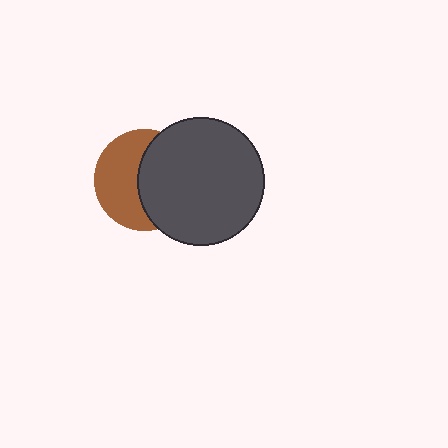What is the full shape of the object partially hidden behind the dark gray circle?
The partially hidden object is a brown circle.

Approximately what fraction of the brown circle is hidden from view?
Roughly 50% of the brown circle is hidden behind the dark gray circle.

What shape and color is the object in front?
The object in front is a dark gray circle.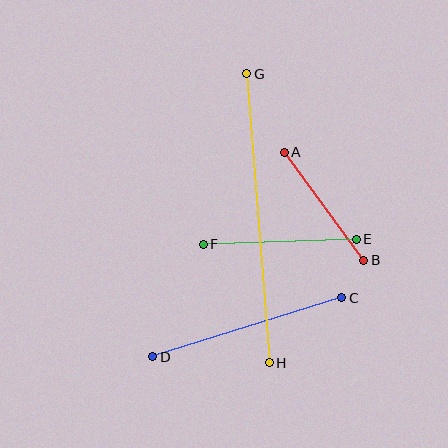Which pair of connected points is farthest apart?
Points G and H are farthest apart.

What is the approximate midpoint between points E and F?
The midpoint is at approximately (280, 242) pixels.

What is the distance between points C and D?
The distance is approximately 198 pixels.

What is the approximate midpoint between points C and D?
The midpoint is at approximately (247, 327) pixels.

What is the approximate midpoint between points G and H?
The midpoint is at approximately (258, 218) pixels.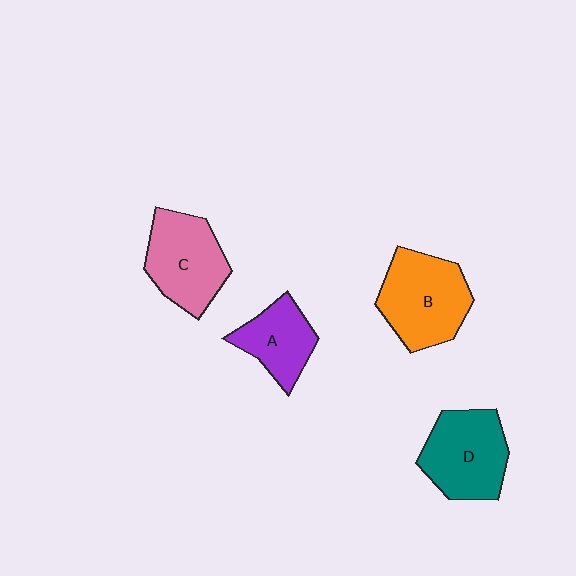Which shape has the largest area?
Shape B (orange).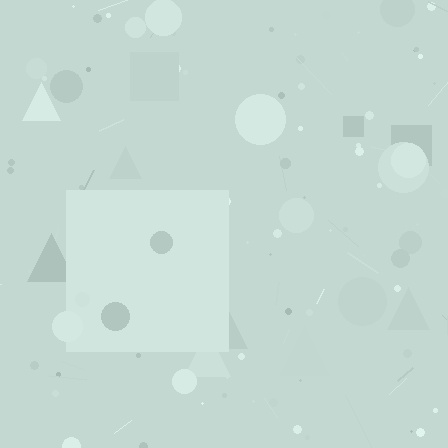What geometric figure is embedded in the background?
A square is embedded in the background.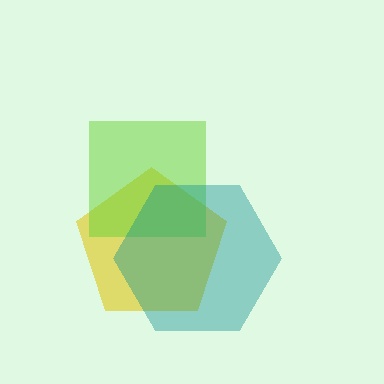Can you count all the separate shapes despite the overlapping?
Yes, there are 3 separate shapes.